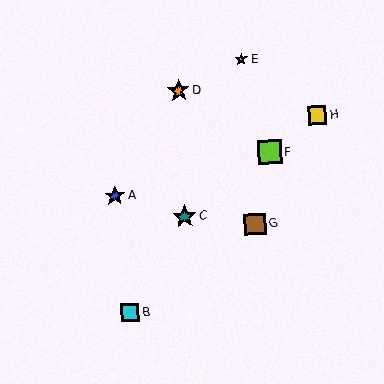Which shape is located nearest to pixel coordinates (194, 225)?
The teal star (labeled C) at (185, 217) is nearest to that location.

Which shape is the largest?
The lime square (labeled F) is the largest.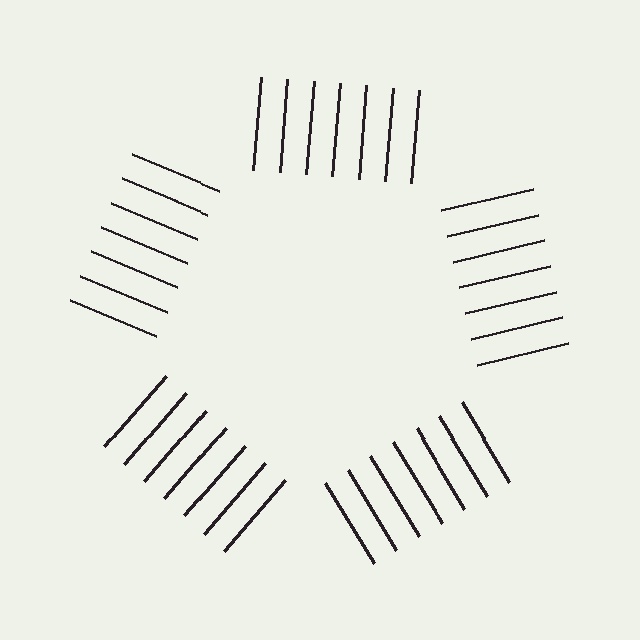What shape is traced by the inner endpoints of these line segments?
An illusory pentagon — the line segments terminate on its edges but no continuous stroke is drawn.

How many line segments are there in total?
35 — 7 along each of the 5 edges.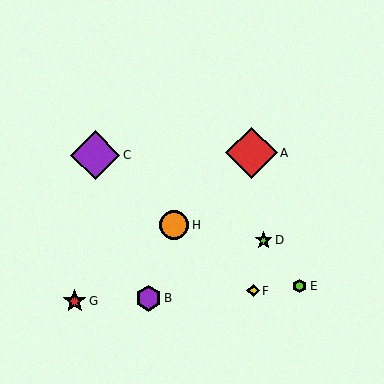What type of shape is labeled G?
Shape G is a red star.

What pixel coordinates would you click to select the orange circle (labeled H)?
Click at (174, 225) to select the orange circle H.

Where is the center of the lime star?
The center of the lime star is at (264, 240).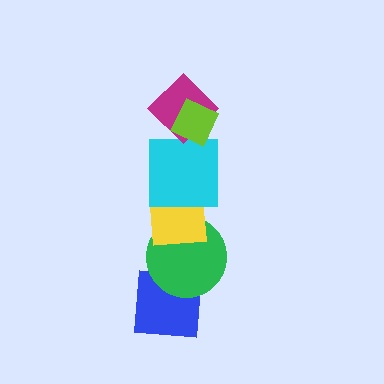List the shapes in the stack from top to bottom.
From top to bottom: the lime diamond, the magenta diamond, the cyan square, the yellow square, the green circle, the blue square.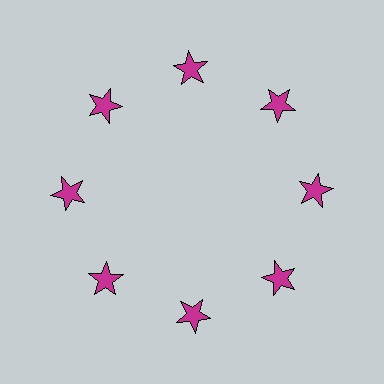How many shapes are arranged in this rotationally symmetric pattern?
There are 8 shapes, arranged in 8 groups of 1.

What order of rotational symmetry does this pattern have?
This pattern has 8-fold rotational symmetry.